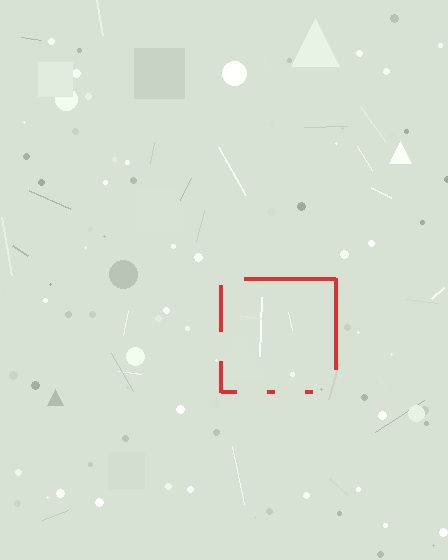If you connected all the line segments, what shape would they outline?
They would outline a square.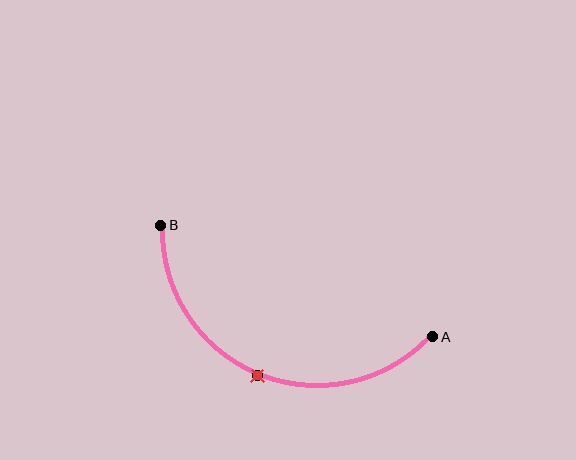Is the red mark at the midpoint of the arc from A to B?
Yes. The red mark lies on the arc at equal arc-length from both A and B — it is the arc midpoint.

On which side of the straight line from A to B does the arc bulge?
The arc bulges below the straight line connecting A and B.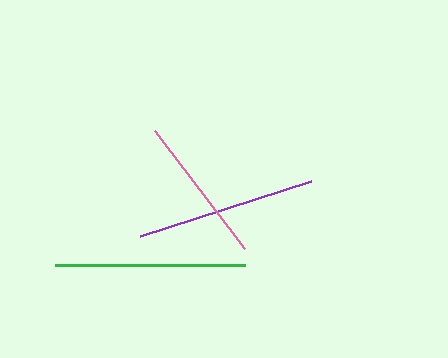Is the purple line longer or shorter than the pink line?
The purple line is longer than the pink line.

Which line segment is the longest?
The green line is the longest at approximately 189 pixels.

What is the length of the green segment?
The green segment is approximately 189 pixels long.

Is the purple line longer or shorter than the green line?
The green line is longer than the purple line.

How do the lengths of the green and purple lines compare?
The green and purple lines are approximately the same length.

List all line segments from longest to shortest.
From longest to shortest: green, purple, pink.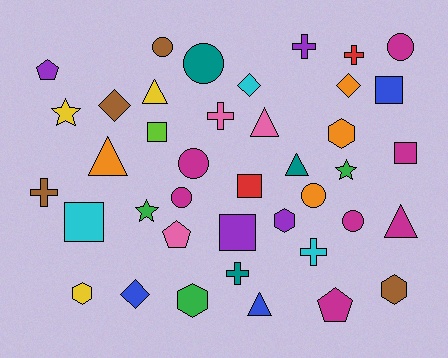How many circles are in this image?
There are 7 circles.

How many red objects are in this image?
There are 2 red objects.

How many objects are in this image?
There are 40 objects.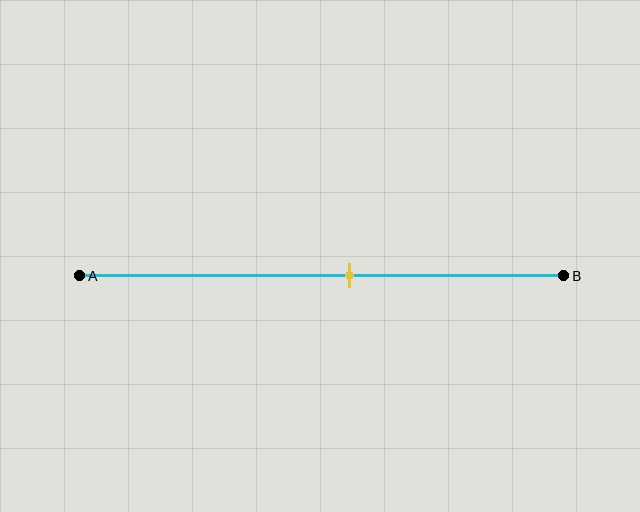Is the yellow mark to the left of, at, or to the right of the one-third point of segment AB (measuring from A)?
The yellow mark is to the right of the one-third point of segment AB.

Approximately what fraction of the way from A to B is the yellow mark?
The yellow mark is approximately 55% of the way from A to B.